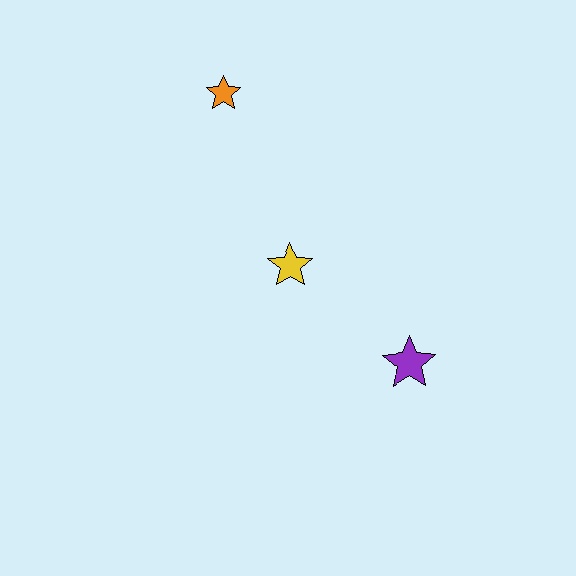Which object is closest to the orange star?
The yellow star is closest to the orange star.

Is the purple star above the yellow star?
No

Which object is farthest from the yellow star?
The orange star is farthest from the yellow star.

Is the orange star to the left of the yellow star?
Yes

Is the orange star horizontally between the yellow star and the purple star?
No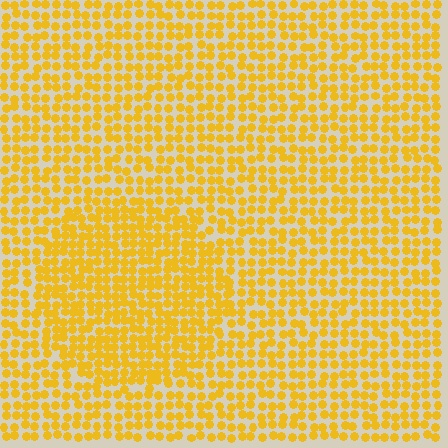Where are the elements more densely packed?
The elements are more densely packed inside the circle boundary.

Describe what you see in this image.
The image contains small yellow elements arranged at two different densities. A circle-shaped region is visible where the elements are more densely packed than the surrounding area.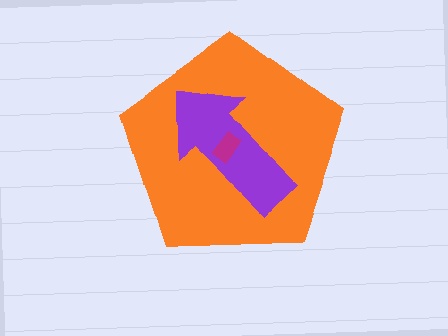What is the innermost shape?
The magenta rectangle.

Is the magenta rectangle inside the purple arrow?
Yes.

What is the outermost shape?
The orange pentagon.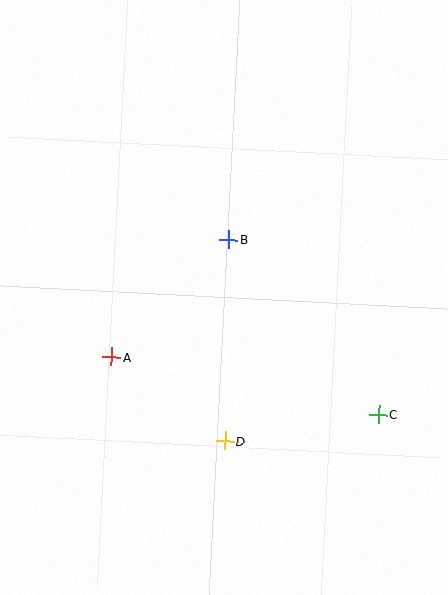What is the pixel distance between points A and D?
The distance between A and D is 141 pixels.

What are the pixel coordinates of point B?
Point B is at (229, 239).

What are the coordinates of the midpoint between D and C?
The midpoint between D and C is at (302, 428).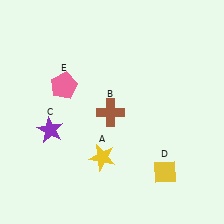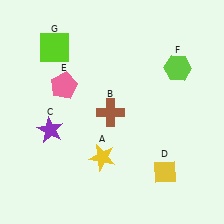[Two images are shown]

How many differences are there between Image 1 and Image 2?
There are 2 differences between the two images.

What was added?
A lime hexagon (F), a lime square (G) were added in Image 2.